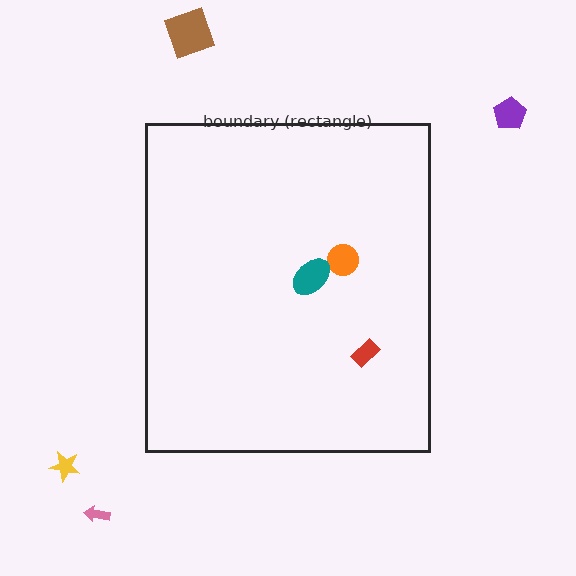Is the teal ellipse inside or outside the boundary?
Inside.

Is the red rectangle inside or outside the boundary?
Inside.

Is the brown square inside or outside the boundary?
Outside.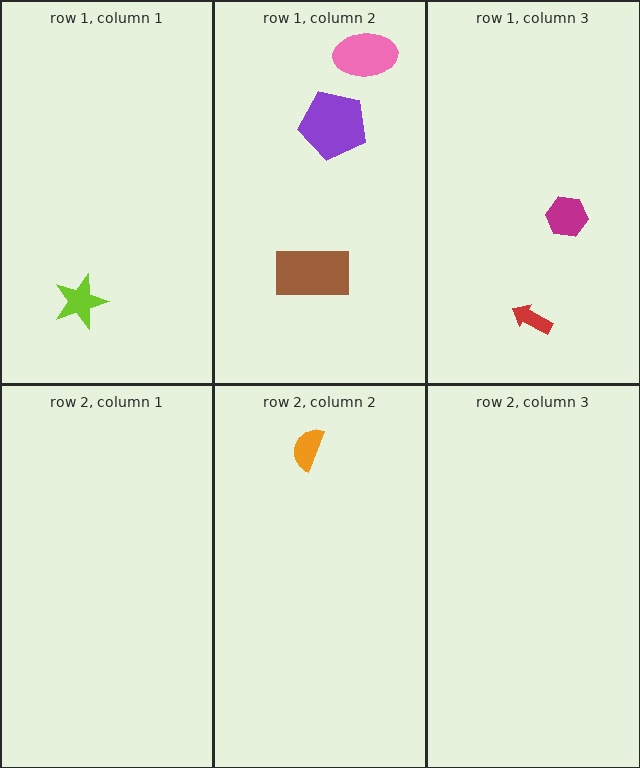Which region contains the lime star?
The row 1, column 1 region.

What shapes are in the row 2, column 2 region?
The orange semicircle.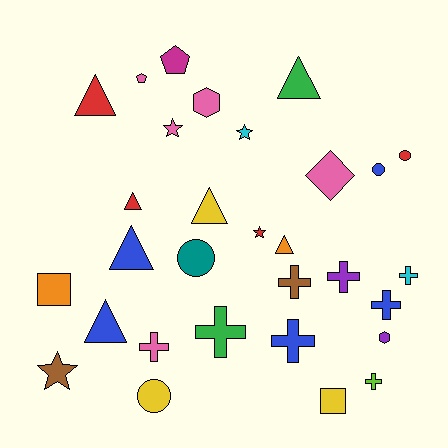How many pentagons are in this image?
There are 2 pentagons.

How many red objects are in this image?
There are 4 red objects.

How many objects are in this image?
There are 30 objects.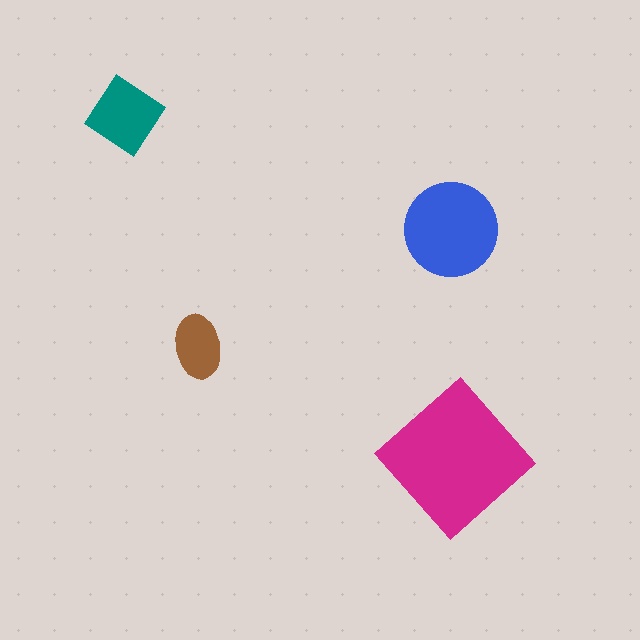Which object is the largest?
The magenta diamond.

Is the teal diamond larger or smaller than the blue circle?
Smaller.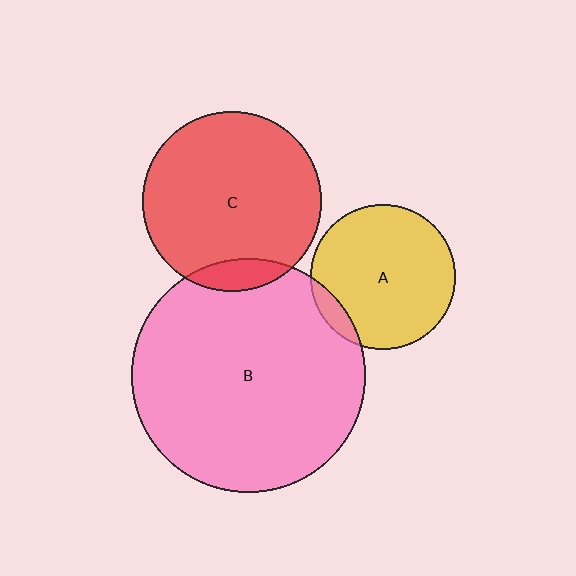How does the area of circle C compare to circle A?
Approximately 1.5 times.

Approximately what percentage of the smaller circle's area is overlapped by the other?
Approximately 10%.